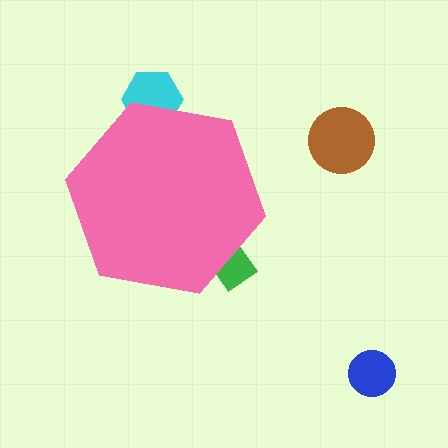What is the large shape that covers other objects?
A pink hexagon.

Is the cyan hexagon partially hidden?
Yes, the cyan hexagon is partially hidden behind the pink hexagon.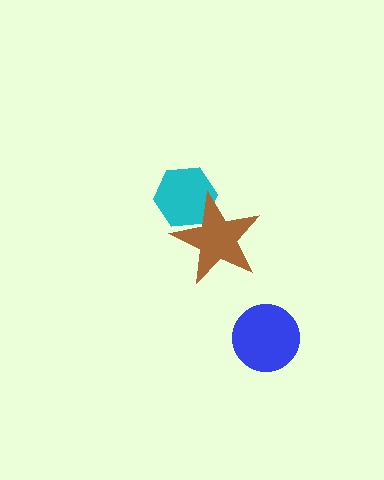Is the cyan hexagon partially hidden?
Yes, it is partially covered by another shape.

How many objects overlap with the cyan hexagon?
1 object overlaps with the cyan hexagon.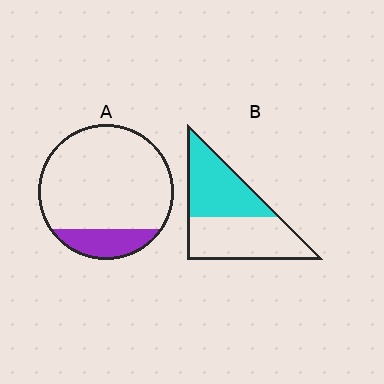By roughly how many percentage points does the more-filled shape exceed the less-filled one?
By roughly 30 percentage points (B over A).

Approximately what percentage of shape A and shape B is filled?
A is approximately 15% and B is approximately 45%.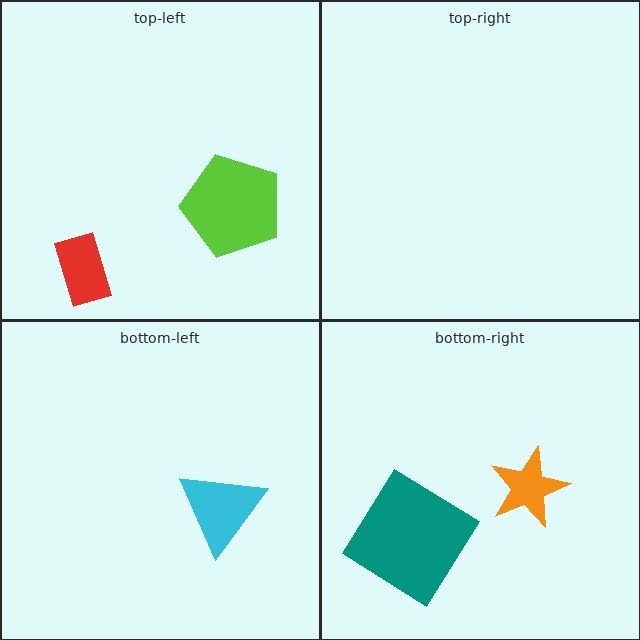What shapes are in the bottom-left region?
The cyan triangle.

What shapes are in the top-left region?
The red rectangle, the lime pentagon.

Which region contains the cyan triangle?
The bottom-left region.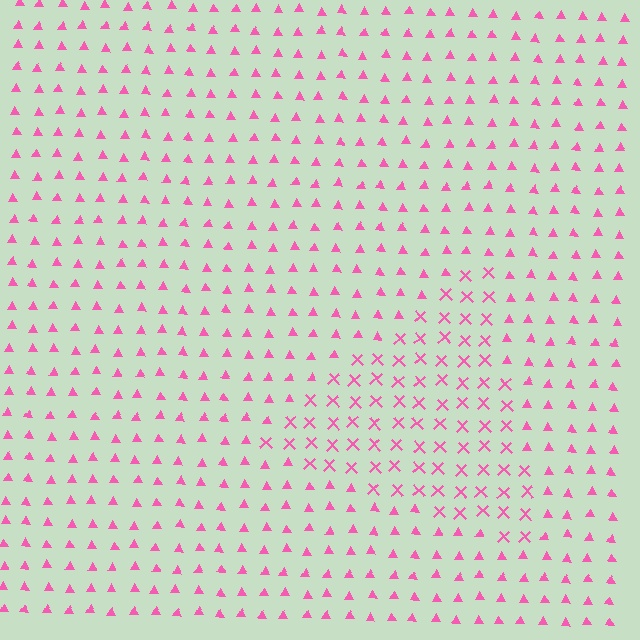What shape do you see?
I see a triangle.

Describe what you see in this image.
The image is filled with small pink elements arranged in a uniform grid. A triangle-shaped region contains X marks, while the surrounding area contains triangles. The boundary is defined purely by the change in element shape.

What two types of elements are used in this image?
The image uses X marks inside the triangle region and triangles outside it.